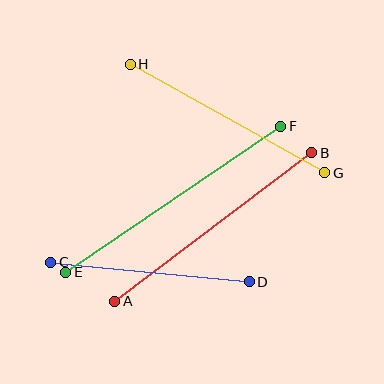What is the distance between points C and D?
The distance is approximately 199 pixels.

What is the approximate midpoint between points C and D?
The midpoint is at approximately (150, 272) pixels.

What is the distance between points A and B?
The distance is approximately 247 pixels.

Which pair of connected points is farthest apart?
Points E and F are farthest apart.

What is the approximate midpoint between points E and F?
The midpoint is at approximately (173, 199) pixels.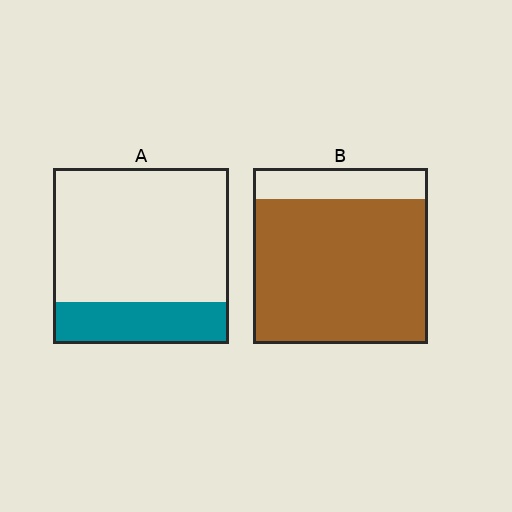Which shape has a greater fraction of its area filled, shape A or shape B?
Shape B.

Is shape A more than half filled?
No.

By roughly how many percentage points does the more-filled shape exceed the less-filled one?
By roughly 60 percentage points (B over A).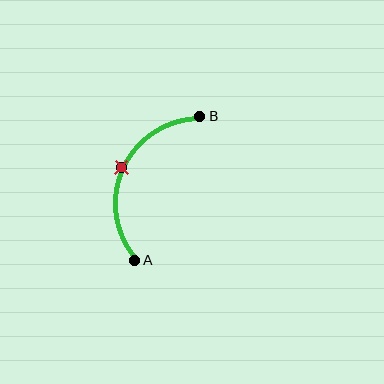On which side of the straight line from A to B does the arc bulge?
The arc bulges to the left of the straight line connecting A and B.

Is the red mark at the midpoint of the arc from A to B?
Yes. The red mark lies on the arc at equal arc-length from both A and B — it is the arc midpoint.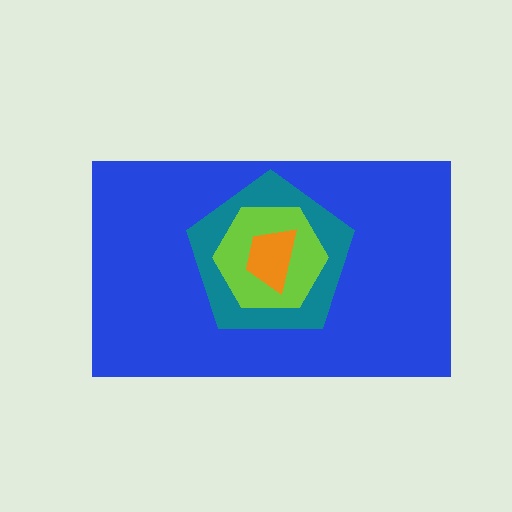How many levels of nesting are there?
4.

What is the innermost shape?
The orange trapezoid.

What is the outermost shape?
The blue rectangle.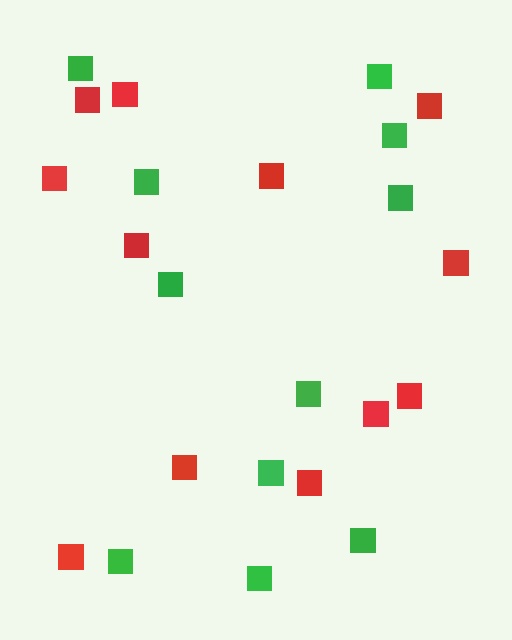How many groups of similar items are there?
There are 2 groups: one group of red squares (12) and one group of green squares (11).